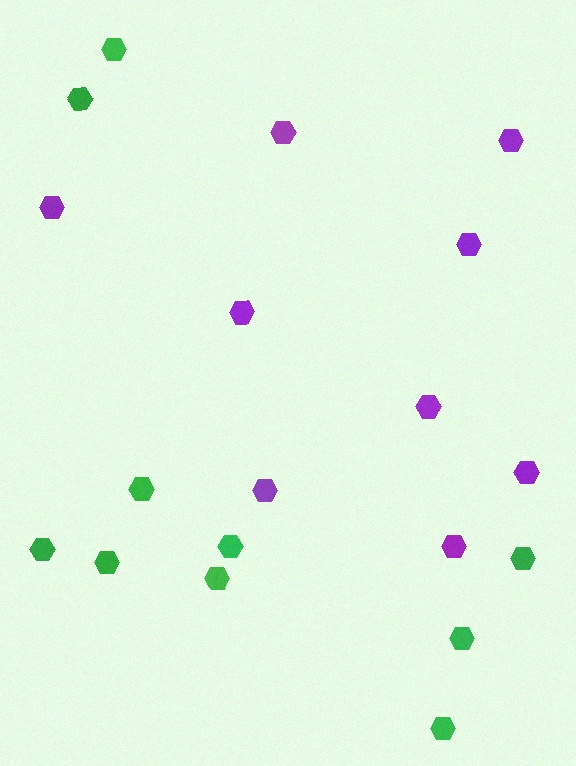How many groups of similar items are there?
There are 2 groups: one group of purple hexagons (9) and one group of green hexagons (10).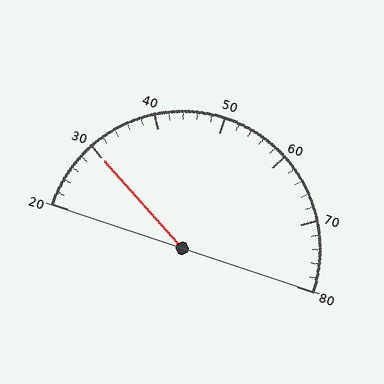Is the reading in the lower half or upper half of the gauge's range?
The reading is in the lower half of the range (20 to 80).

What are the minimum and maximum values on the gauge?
The gauge ranges from 20 to 80.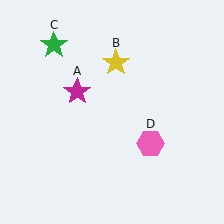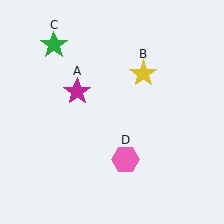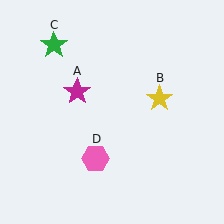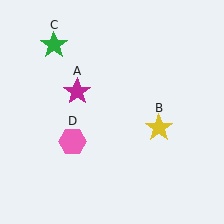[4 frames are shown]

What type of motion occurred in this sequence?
The yellow star (object B), pink hexagon (object D) rotated clockwise around the center of the scene.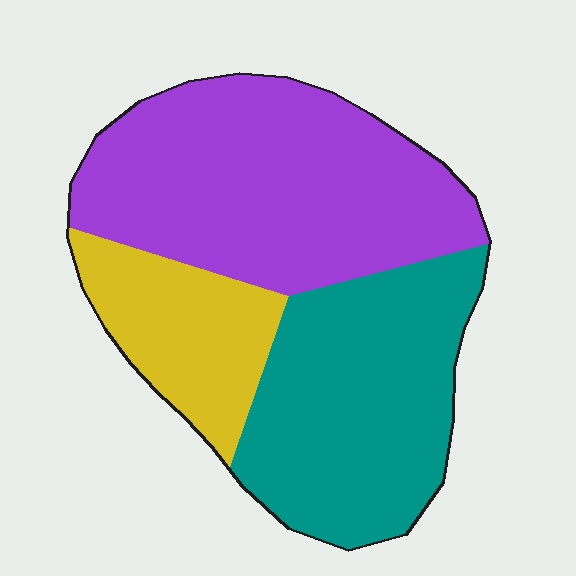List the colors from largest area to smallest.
From largest to smallest: purple, teal, yellow.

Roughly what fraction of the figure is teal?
Teal covers 37% of the figure.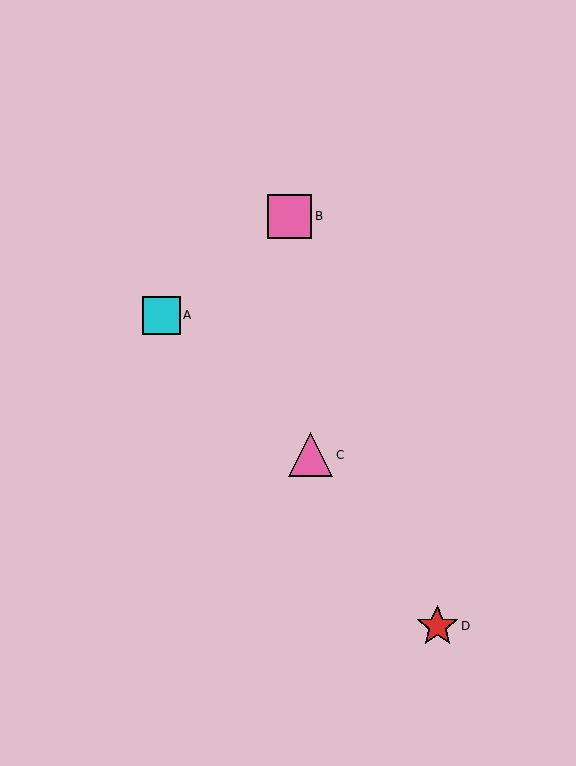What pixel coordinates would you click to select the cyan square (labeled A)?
Click at (161, 315) to select the cyan square A.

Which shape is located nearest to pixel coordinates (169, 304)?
The cyan square (labeled A) at (161, 315) is nearest to that location.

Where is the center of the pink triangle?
The center of the pink triangle is at (311, 455).